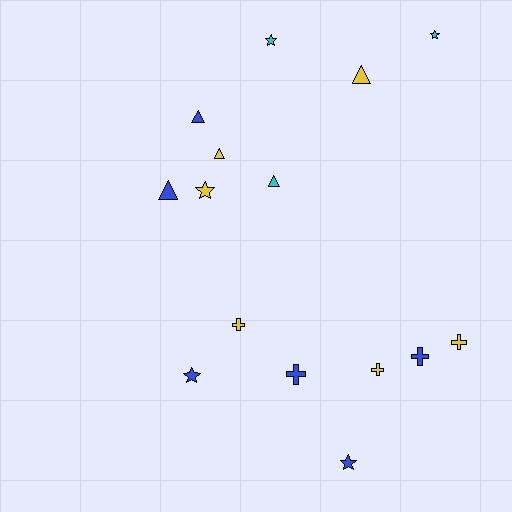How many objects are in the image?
There are 15 objects.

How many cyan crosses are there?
There are no cyan crosses.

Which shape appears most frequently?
Triangle, with 5 objects.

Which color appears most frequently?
Yellow, with 6 objects.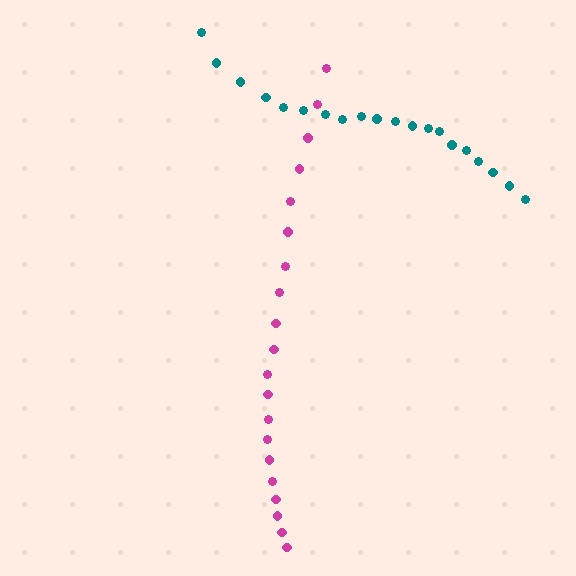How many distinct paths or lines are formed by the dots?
There are 2 distinct paths.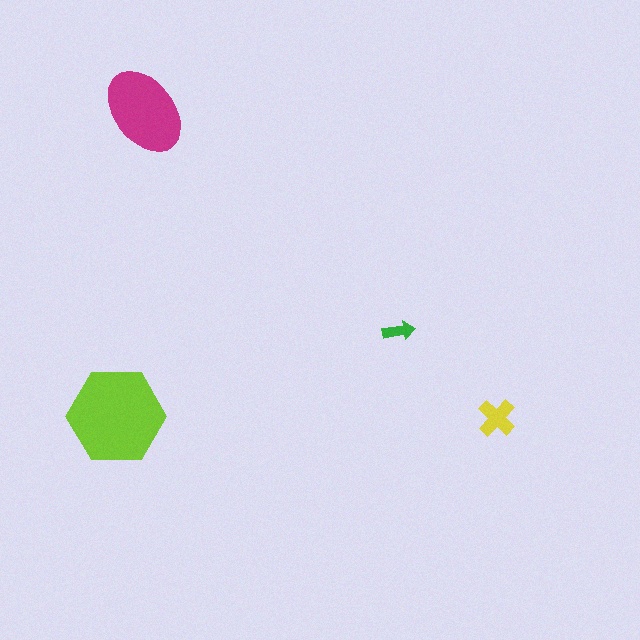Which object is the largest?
The lime hexagon.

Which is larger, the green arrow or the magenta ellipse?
The magenta ellipse.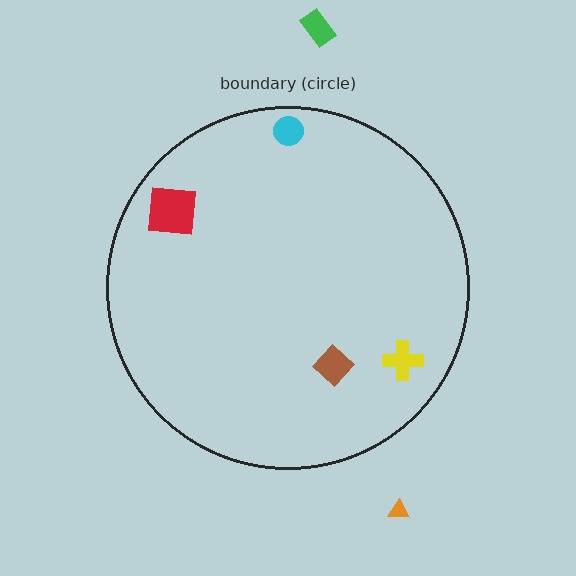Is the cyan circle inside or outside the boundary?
Inside.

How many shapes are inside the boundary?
4 inside, 2 outside.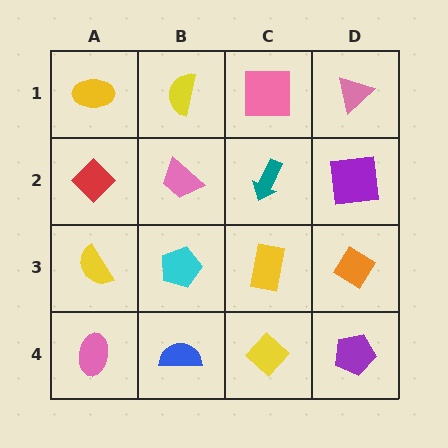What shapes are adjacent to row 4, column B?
A cyan pentagon (row 3, column B), a pink ellipse (row 4, column A), a yellow diamond (row 4, column C).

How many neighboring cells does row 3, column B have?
4.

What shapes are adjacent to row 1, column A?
A red diamond (row 2, column A), a yellow semicircle (row 1, column B).